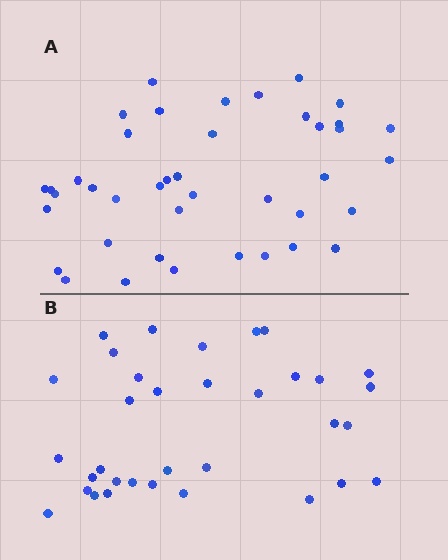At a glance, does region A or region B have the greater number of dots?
Region A (the top region) has more dots.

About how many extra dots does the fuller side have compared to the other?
Region A has roughly 8 or so more dots than region B.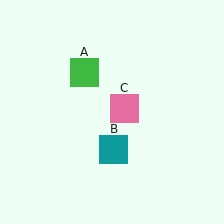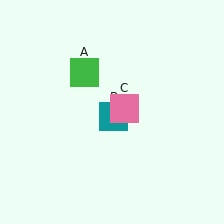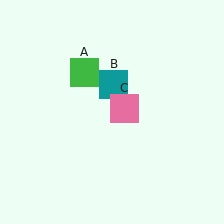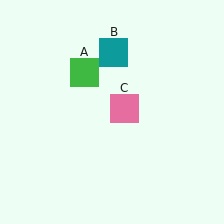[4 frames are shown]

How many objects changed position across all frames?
1 object changed position: teal square (object B).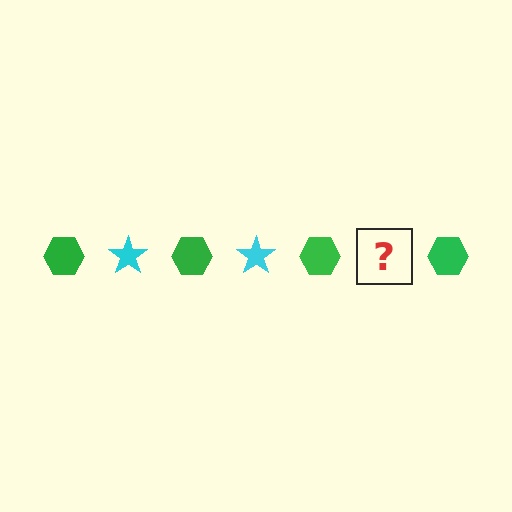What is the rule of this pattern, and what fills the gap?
The rule is that the pattern alternates between green hexagon and cyan star. The gap should be filled with a cyan star.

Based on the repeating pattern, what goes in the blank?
The blank should be a cyan star.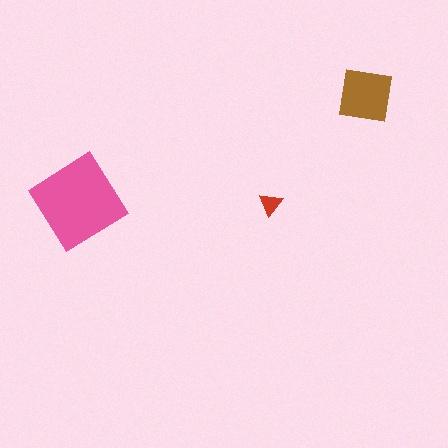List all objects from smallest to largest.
The red triangle, the brown square, the pink diamond.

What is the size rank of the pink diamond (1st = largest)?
1st.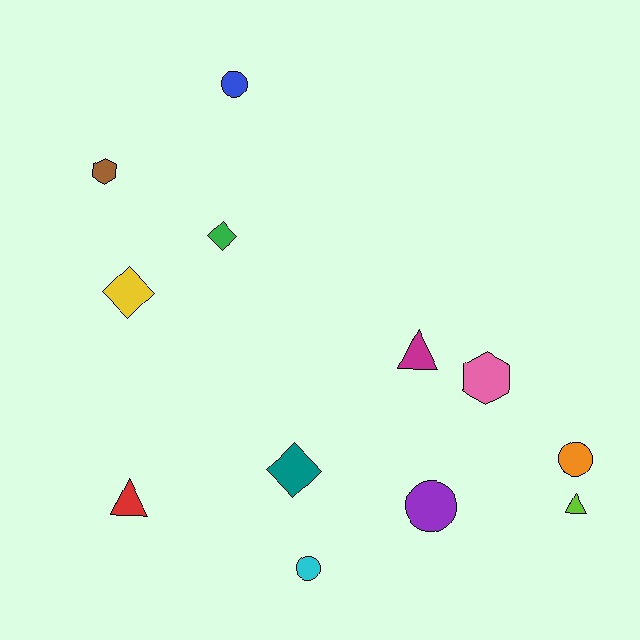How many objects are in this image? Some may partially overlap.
There are 12 objects.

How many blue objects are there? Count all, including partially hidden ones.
There is 1 blue object.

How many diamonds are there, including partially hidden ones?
There are 3 diamonds.